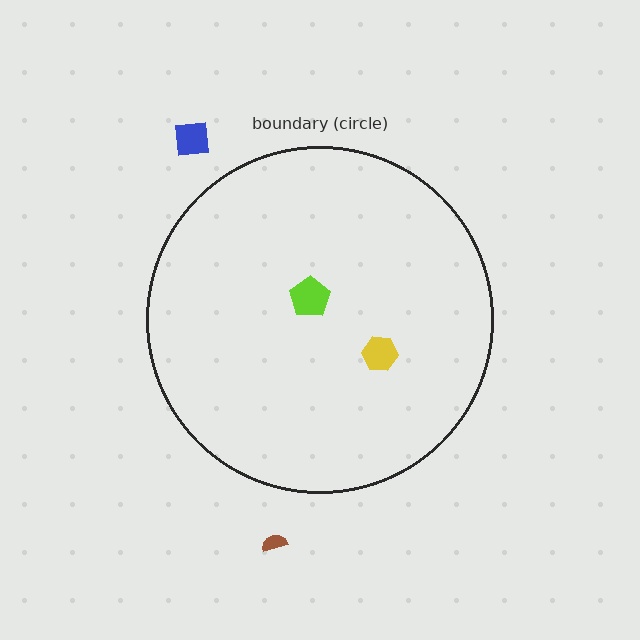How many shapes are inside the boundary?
2 inside, 2 outside.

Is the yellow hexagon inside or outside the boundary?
Inside.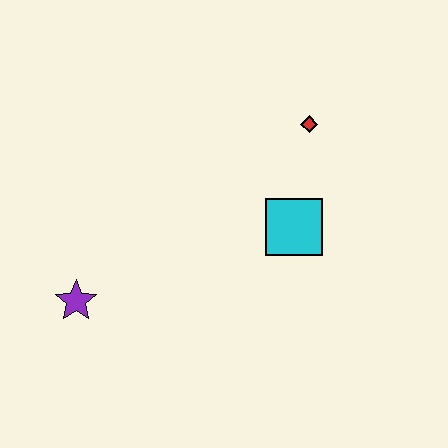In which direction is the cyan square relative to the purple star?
The cyan square is to the right of the purple star.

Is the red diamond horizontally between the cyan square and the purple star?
No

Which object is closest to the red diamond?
The cyan square is closest to the red diamond.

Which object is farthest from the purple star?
The red diamond is farthest from the purple star.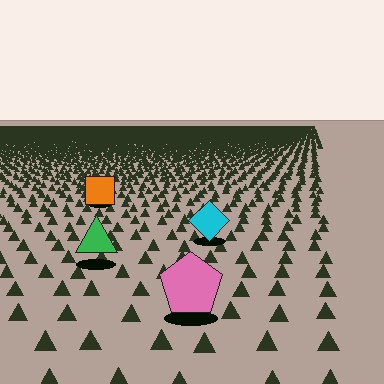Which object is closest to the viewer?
The pink pentagon is closest. The texture marks near it are larger and more spread out.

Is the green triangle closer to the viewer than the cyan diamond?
Yes. The green triangle is closer — you can tell from the texture gradient: the ground texture is coarser near it.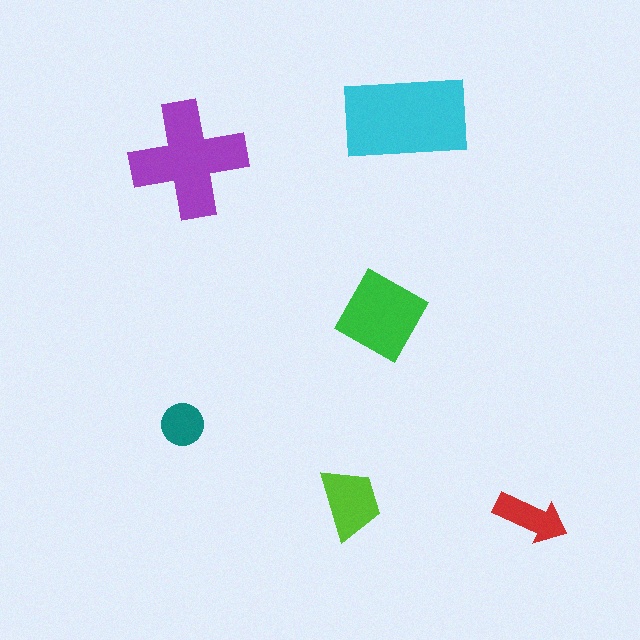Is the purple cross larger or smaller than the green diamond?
Larger.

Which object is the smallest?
The teal circle.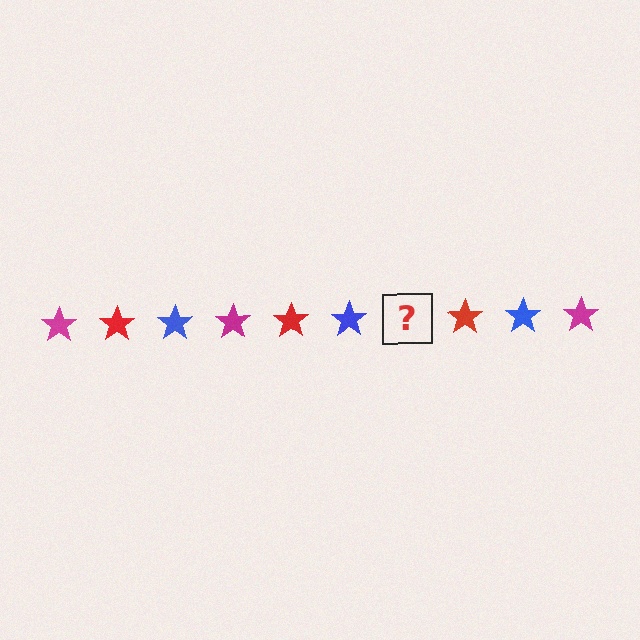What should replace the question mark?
The question mark should be replaced with a magenta star.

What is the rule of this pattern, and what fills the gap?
The rule is that the pattern cycles through magenta, red, blue stars. The gap should be filled with a magenta star.